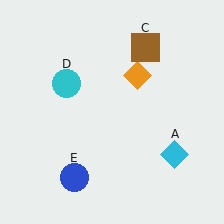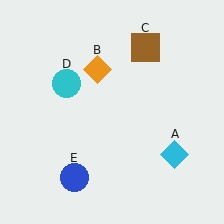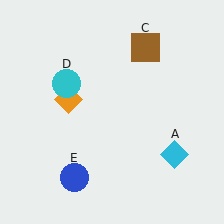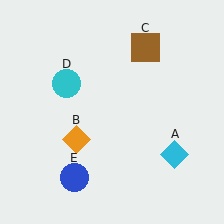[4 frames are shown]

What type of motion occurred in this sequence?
The orange diamond (object B) rotated counterclockwise around the center of the scene.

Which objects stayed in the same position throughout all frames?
Cyan diamond (object A) and brown square (object C) and cyan circle (object D) and blue circle (object E) remained stationary.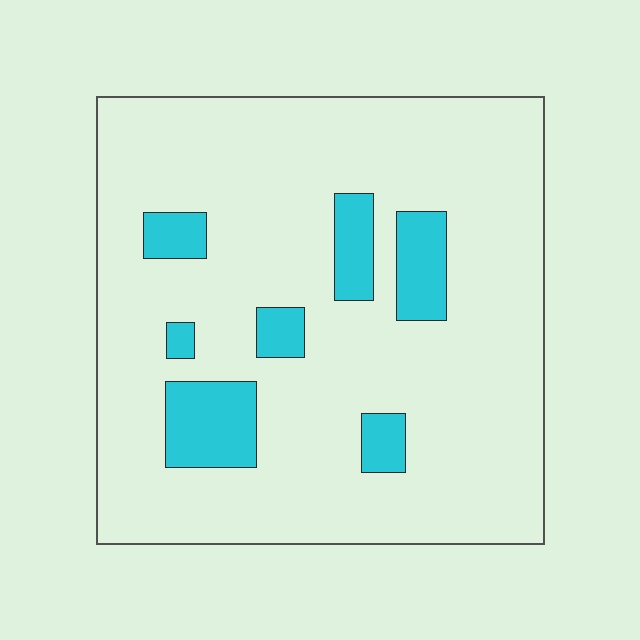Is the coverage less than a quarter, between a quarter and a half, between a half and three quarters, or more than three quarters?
Less than a quarter.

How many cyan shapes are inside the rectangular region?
7.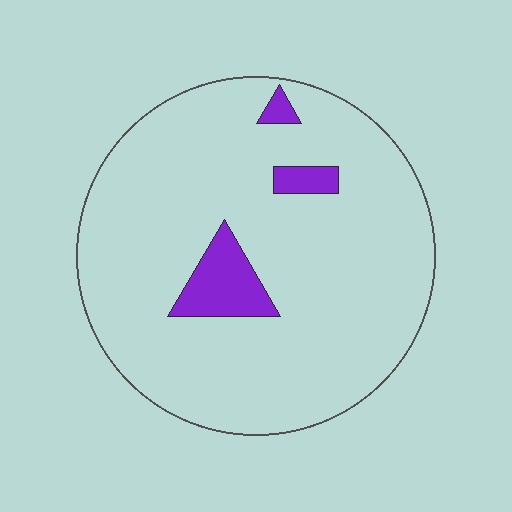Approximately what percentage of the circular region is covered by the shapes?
Approximately 10%.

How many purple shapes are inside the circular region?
3.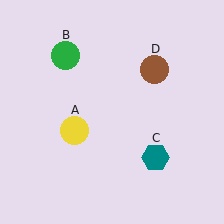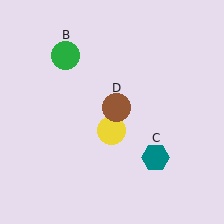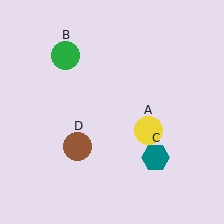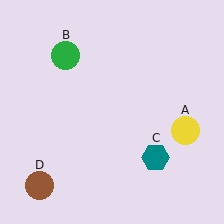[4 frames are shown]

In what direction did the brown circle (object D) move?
The brown circle (object D) moved down and to the left.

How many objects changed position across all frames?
2 objects changed position: yellow circle (object A), brown circle (object D).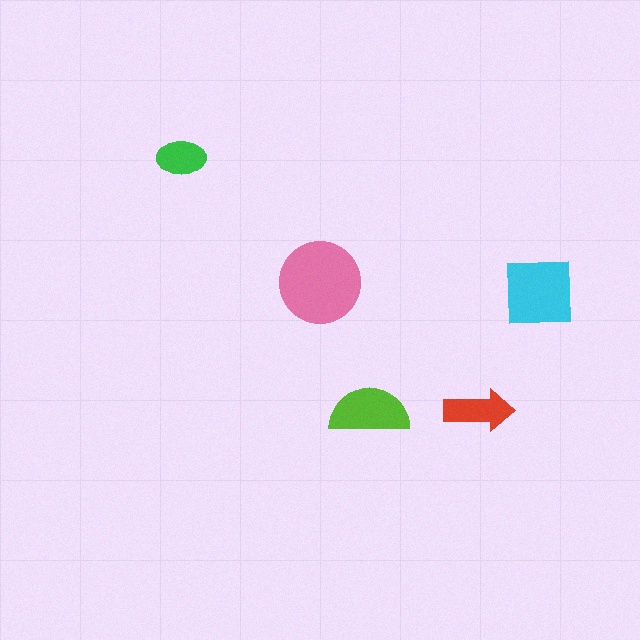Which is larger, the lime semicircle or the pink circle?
The pink circle.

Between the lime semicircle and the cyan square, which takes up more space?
The cyan square.